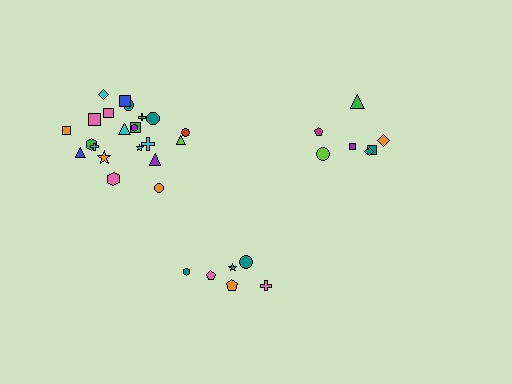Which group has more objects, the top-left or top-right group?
The top-left group.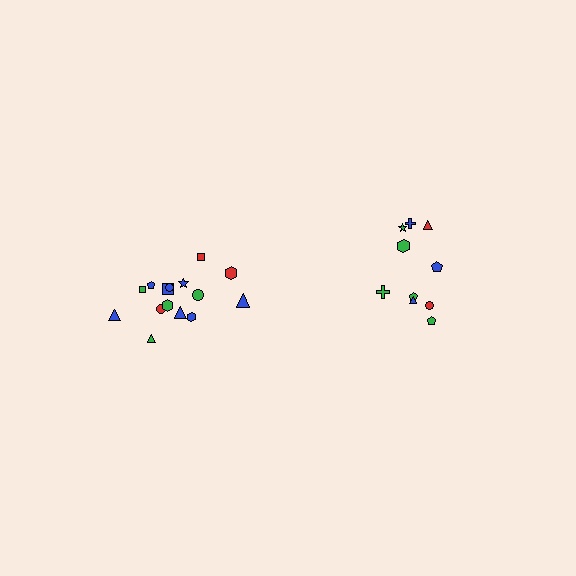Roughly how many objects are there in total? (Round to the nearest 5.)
Roughly 25 objects in total.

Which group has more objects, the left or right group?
The left group.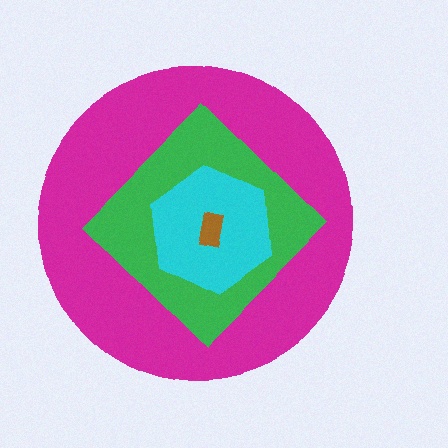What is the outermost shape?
The magenta circle.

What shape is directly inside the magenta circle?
The green diamond.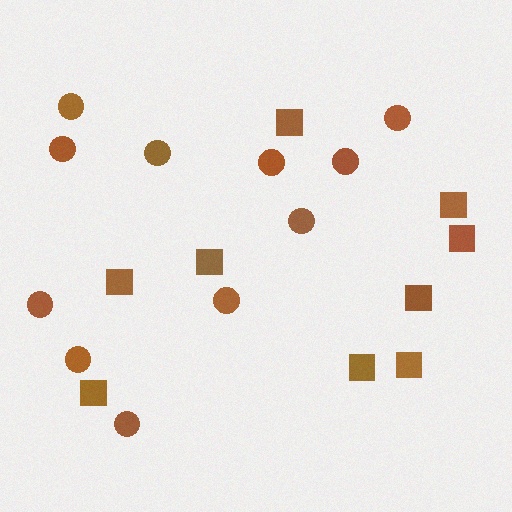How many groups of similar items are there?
There are 2 groups: one group of circles (11) and one group of squares (9).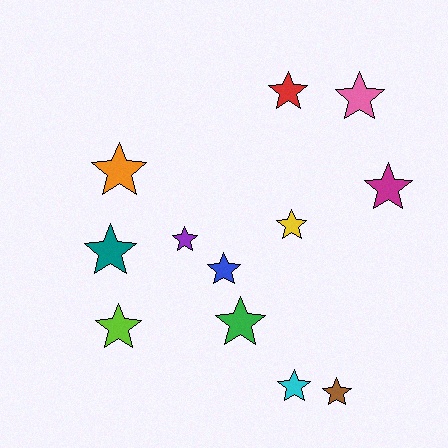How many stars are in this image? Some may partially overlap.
There are 12 stars.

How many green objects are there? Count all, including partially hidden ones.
There is 1 green object.